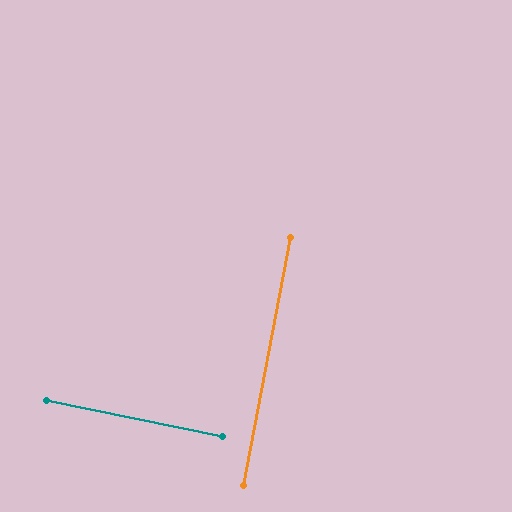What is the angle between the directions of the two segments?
Approximately 89 degrees.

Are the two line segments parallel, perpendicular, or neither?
Perpendicular — they meet at approximately 89°.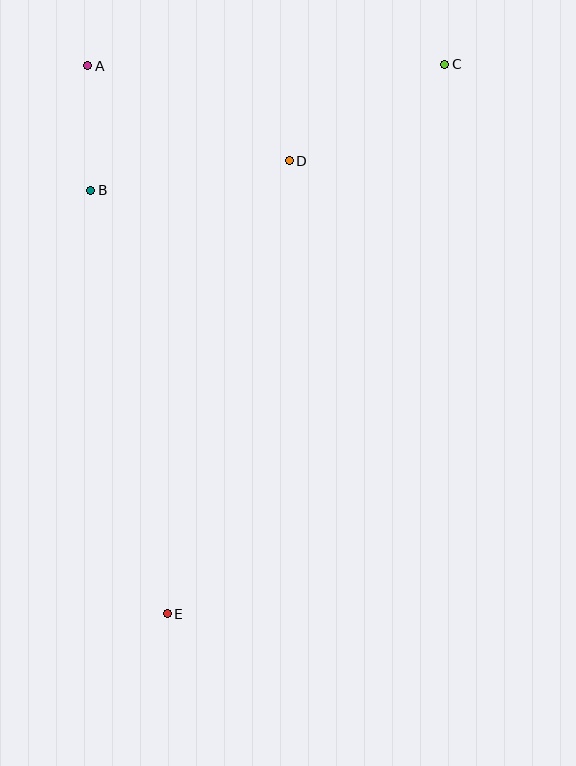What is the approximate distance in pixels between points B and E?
The distance between B and E is approximately 430 pixels.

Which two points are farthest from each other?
Points C and E are farthest from each other.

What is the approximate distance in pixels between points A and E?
The distance between A and E is approximately 554 pixels.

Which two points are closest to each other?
Points A and B are closest to each other.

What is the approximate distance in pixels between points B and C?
The distance between B and C is approximately 376 pixels.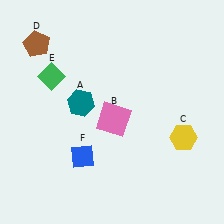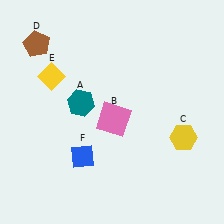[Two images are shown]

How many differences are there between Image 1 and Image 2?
There is 1 difference between the two images.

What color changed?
The diamond (E) changed from green in Image 1 to yellow in Image 2.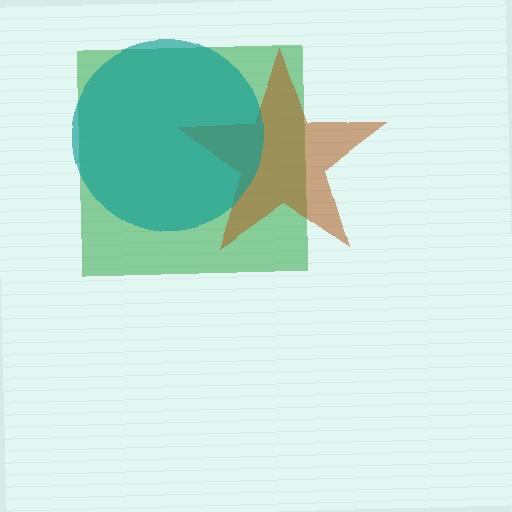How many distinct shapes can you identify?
There are 3 distinct shapes: a green square, a brown star, a teal circle.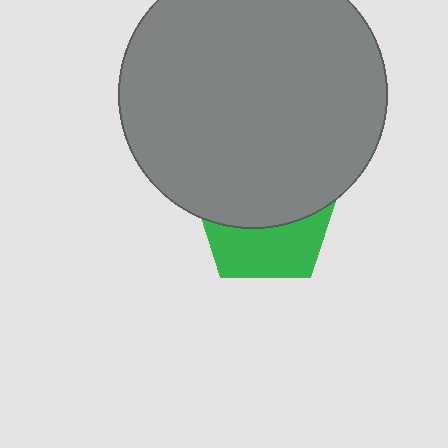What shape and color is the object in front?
The object in front is a gray circle.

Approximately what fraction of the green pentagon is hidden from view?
Roughly 57% of the green pentagon is hidden behind the gray circle.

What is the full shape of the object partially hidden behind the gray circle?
The partially hidden object is a green pentagon.